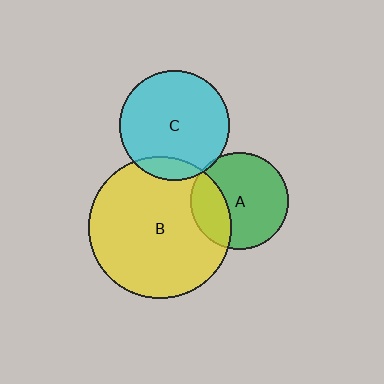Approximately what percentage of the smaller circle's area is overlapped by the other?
Approximately 5%.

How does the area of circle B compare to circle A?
Approximately 2.1 times.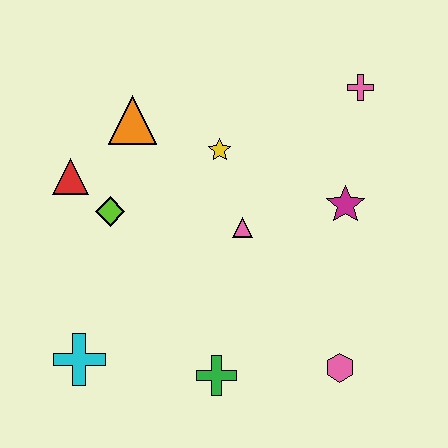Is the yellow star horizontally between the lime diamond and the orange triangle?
No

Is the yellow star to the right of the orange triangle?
Yes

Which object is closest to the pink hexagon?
The green cross is closest to the pink hexagon.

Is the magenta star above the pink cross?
No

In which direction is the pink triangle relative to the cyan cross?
The pink triangle is to the right of the cyan cross.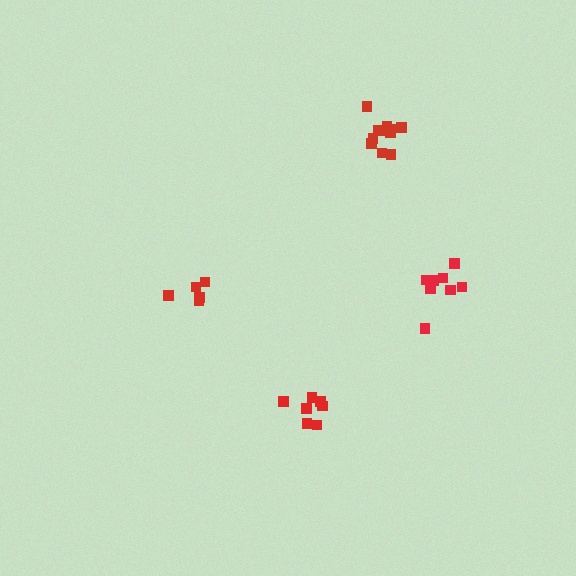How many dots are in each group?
Group 1: 7 dots, Group 2: 8 dots, Group 3: 11 dots, Group 4: 5 dots (31 total).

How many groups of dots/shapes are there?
There are 4 groups.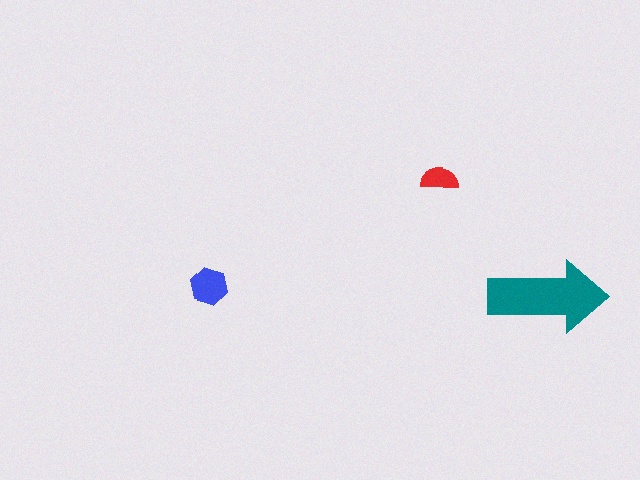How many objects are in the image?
There are 3 objects in the image.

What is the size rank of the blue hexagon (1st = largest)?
2nd.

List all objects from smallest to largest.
The red semicircle, the blue hexagon, the teal arrow.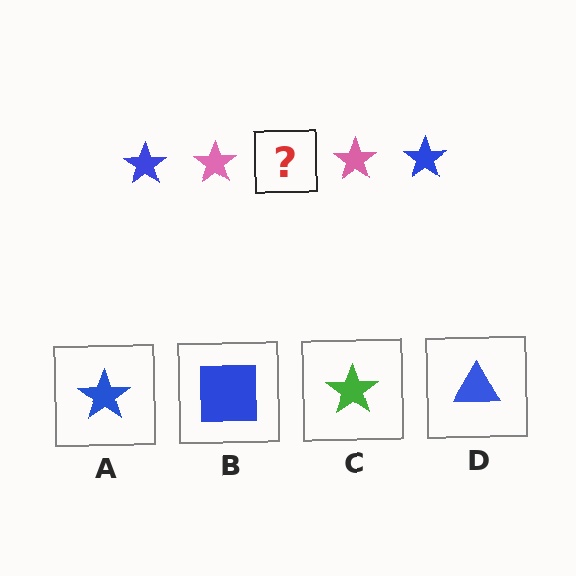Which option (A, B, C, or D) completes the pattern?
A.